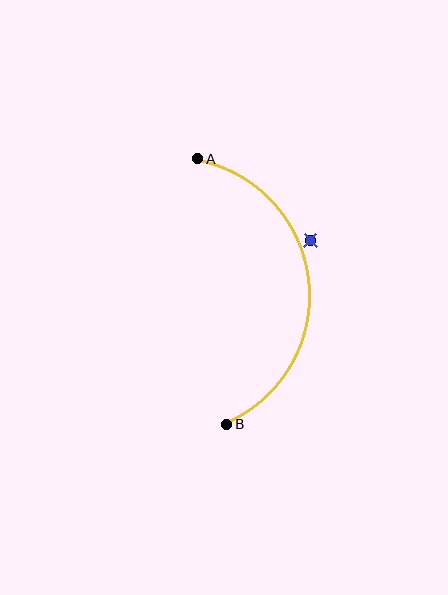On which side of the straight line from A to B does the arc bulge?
The arc bulges to the right of the straight line connecting A and B.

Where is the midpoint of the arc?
The arc midpoint is the point on the curve farthest from the straight line joining A and B. It sits to the right of that line.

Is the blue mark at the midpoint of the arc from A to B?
No — the blue mark does not lie on the arc at all. It sits slightly outside the curve.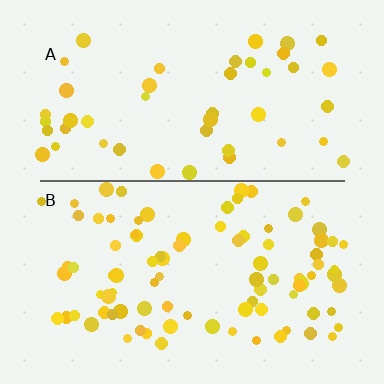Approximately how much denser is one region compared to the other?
Approximately 1.9× — region B over region A.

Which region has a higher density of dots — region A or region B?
B (the bottom).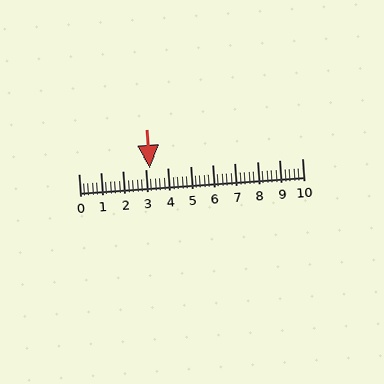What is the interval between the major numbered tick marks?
The major tick marks are spaced 1 units apart.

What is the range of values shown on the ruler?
The ruler shows values from 0 to 10.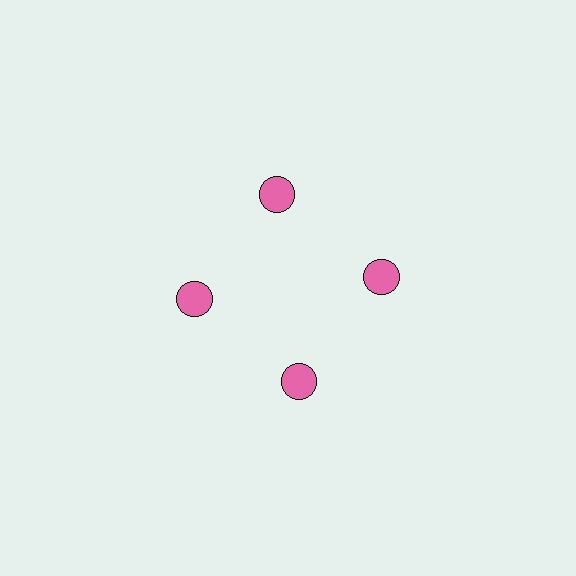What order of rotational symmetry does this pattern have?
This pattern has 4-fold rotational symmetry.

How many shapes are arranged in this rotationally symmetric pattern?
There are 4 shapes, arranged in 4 groups of 1.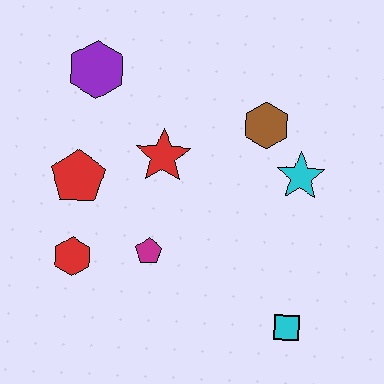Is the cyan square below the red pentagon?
Yes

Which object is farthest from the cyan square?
The purple hexagon is farthest from the cyan square.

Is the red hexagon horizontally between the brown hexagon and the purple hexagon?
No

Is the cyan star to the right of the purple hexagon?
Yes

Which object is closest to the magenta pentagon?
The red hexagon is closest to the magenta pentagon.